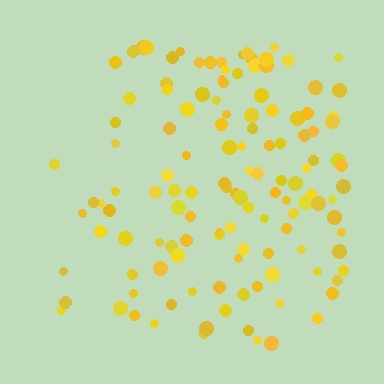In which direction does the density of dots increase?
From left to right, with the right side densest.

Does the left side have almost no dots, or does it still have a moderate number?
Still a moderate number, just noticeably fewer than the right.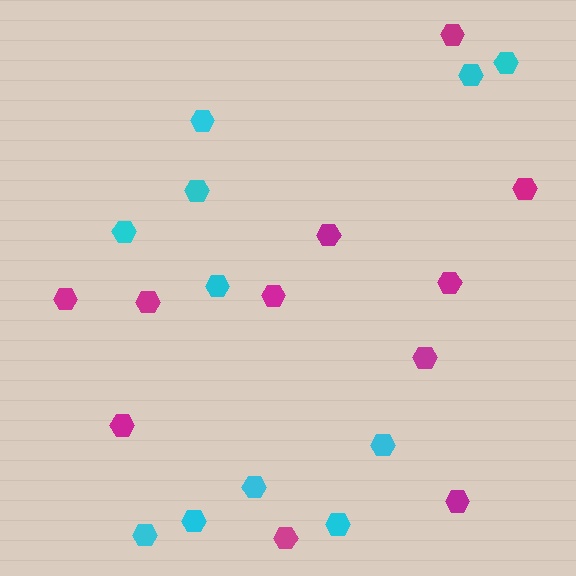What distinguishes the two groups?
There are 2 groups: one group of magenta hexagons (11) and one group of cyan hexagons (11).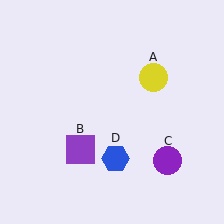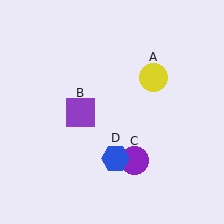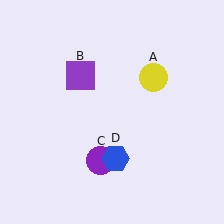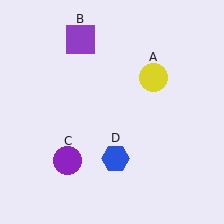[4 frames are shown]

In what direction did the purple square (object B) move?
The purple square (object B) moved up.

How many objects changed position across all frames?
2 objects changed position: purple square (object B), purple circle (object C).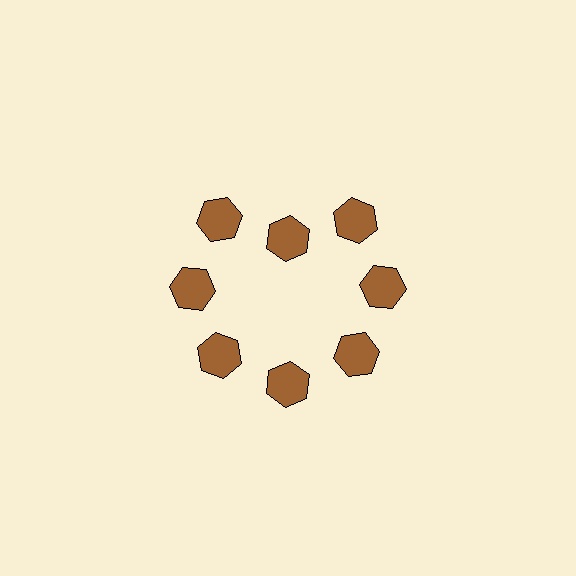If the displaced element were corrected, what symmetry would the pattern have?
It would have 8-fold rotational symmetry — the pattern would map onto itself every 45 degrees.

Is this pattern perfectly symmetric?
No. The 8 brown hexagons are arranged in a ring, but one element near the 12 o'clock position is pulled inward toward the center, breaking the 8-fold rotational symmetry.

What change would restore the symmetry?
The symmetry would be restored by moving it outward, back onto the ring so that all 8 hexagons sit at equal angles and equal distance from the center.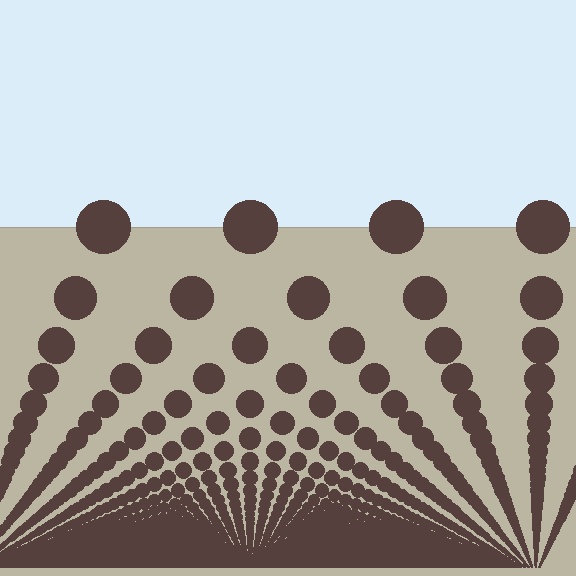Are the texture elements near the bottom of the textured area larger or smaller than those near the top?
Smaller. The gradient is inverted — elements near the bottom are smaller and denser.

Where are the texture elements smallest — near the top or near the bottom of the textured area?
Near the bottom.